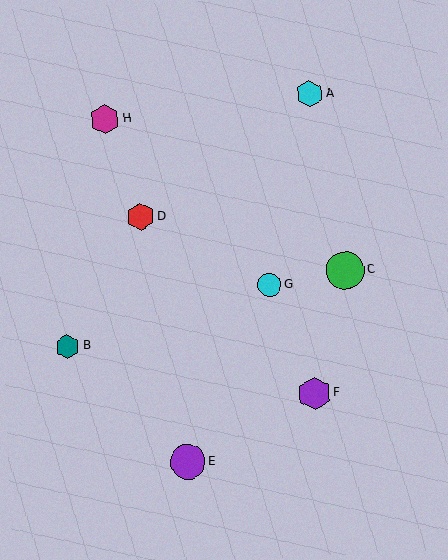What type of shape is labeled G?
Shape G is a cyan circle.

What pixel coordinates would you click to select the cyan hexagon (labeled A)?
Click at (310, 94) to select the cyan hexagon A.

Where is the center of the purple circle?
The center of the purple circle is at (188, 462).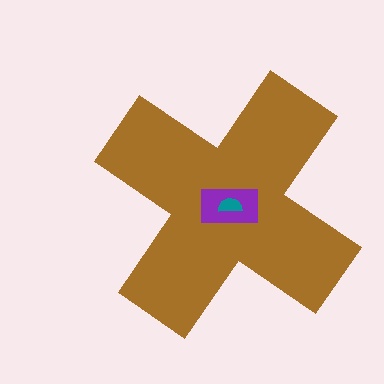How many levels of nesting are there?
3.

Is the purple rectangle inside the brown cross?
Yes.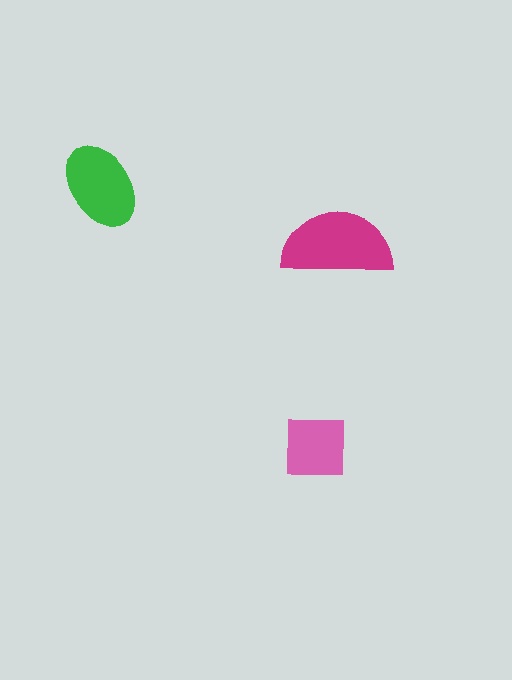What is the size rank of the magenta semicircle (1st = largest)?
1st.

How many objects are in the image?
There are 3 objects in the image.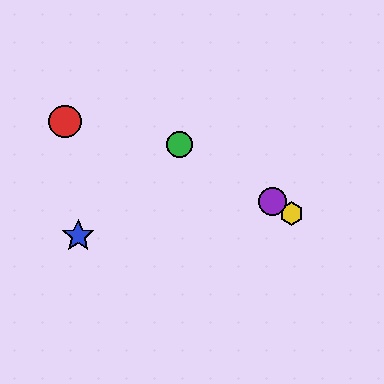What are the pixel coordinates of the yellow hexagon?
The yellow hexagon is at (291, 213).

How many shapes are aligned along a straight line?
3 shapes (the green circle, the yellow hexagon, the purple circle) are aligned along a straight line.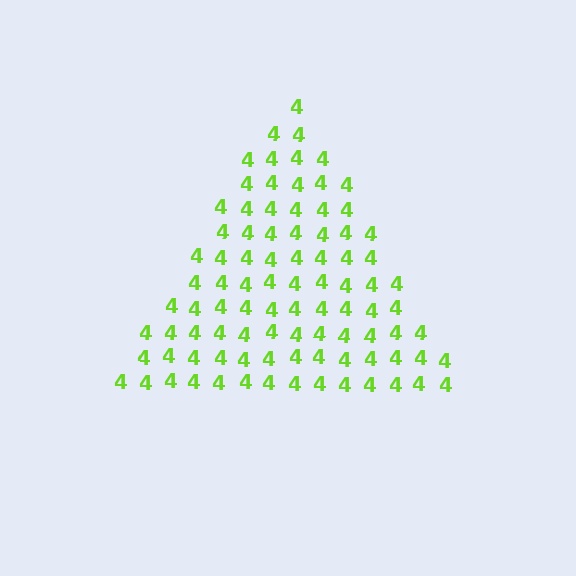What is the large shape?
The large shape is a triangle.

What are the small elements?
The small elements are digit 4's.